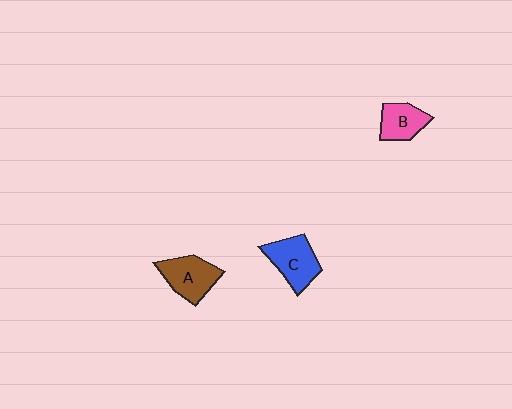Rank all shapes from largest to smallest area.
From largest to smallest: C (blue), A (brown), B (pink).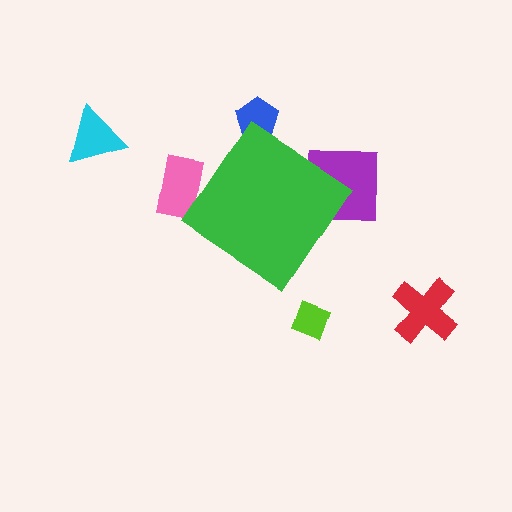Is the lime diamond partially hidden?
No, the lime diamond is fully visible.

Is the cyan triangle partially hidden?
No, the cyan triangle is fully visible.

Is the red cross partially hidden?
No, the red cross is fully visible.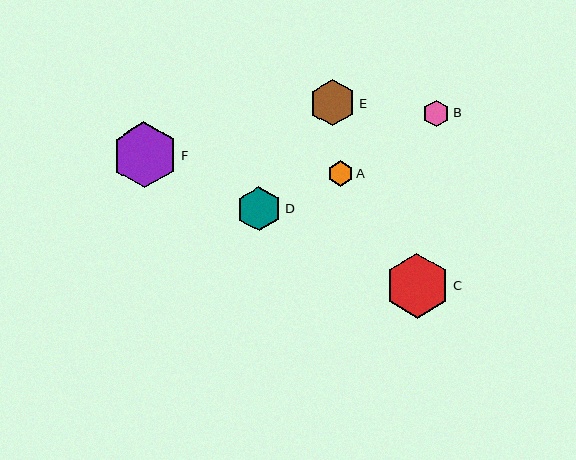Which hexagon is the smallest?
Hexagon A is the smallest with a size of approximately 25 pixels.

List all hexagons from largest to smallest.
From largest to smallest: F, C, E, D, B, A.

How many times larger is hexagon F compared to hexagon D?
Hexagon F is approximately 1.5 times the size of hexagon D.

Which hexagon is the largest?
Hexagon F is the largest with a size of approximately 66 pixels.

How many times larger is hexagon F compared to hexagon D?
Hexagon F is approximately 1.5 times the size of hexagon D.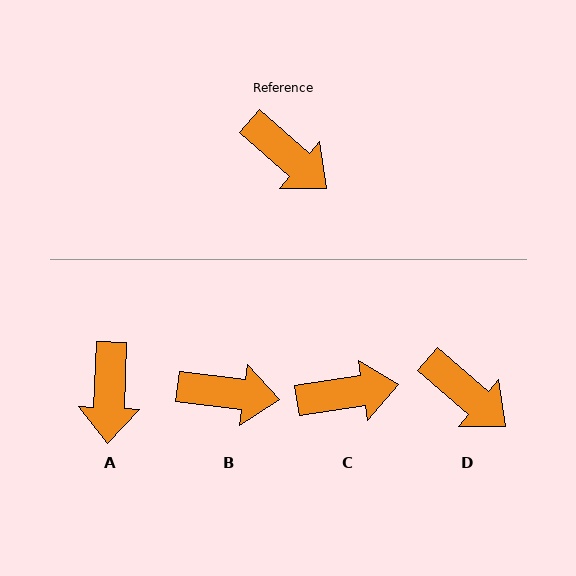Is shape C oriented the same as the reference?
No, it is off by about 49 degrees.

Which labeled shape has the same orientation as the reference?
D.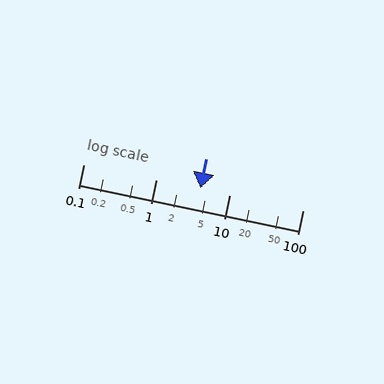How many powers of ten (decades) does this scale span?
The scale spans 3 decades, from 0.1 to 100.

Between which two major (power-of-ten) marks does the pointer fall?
The pointer is between 1 and 10.